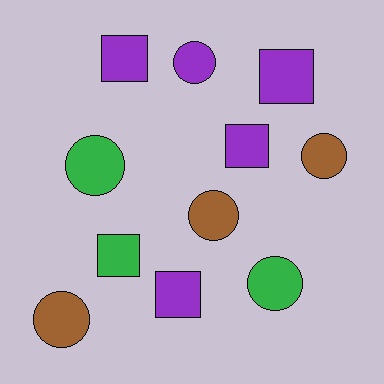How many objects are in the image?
There are 11 objects.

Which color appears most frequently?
Purple, with 5 objects.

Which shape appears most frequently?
Circle, with 6 objects.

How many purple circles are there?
There is 1 purple circle.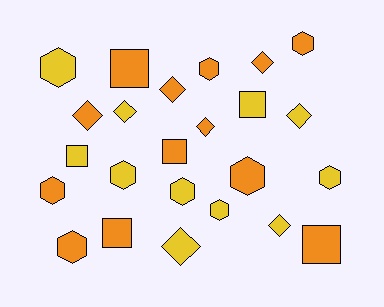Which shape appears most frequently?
Hexagon, with 10 objects.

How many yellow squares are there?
There are 2 yellow squares.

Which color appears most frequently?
Orange, with 13 objects.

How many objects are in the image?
There are 24 objects.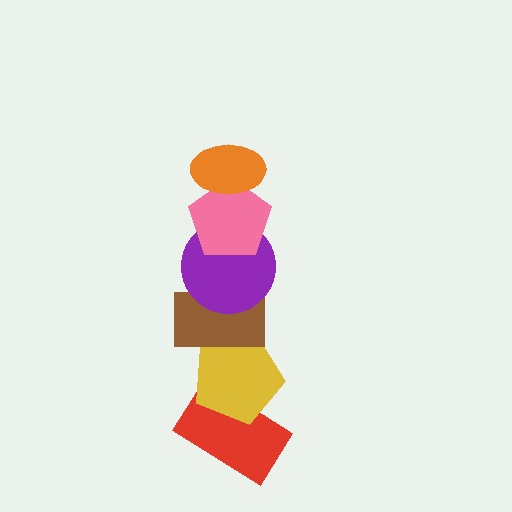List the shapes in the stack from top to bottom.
From top to bottom: the orange ellipse, the pink pentagon, the purple circle, the brown rectangle, the yellow pentagon, the red rectangle.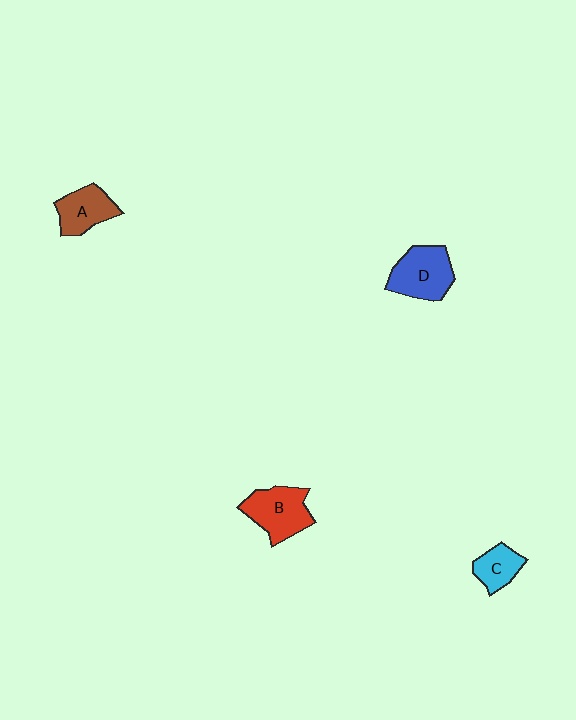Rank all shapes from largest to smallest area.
From largest to smallest: D (blue), B (red), A (brown), C (cyan).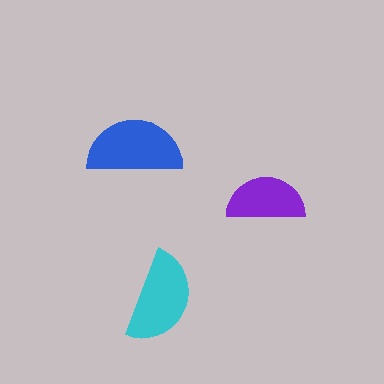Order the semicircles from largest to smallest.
the blue one, the cyan one, the purple one.